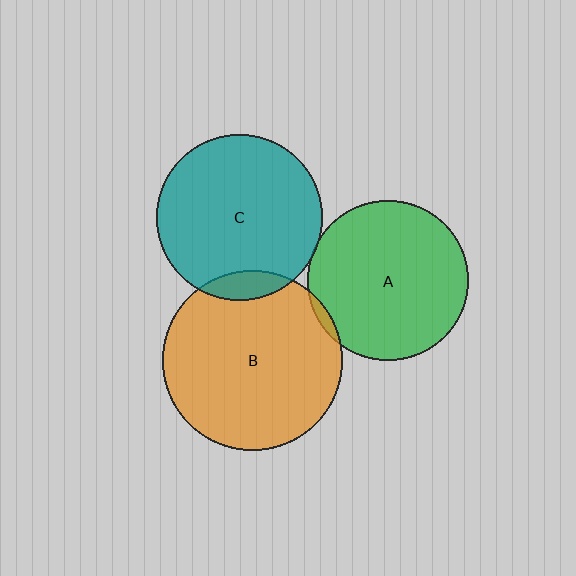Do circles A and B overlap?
Yes.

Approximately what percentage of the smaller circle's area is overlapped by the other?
Approximately 5%.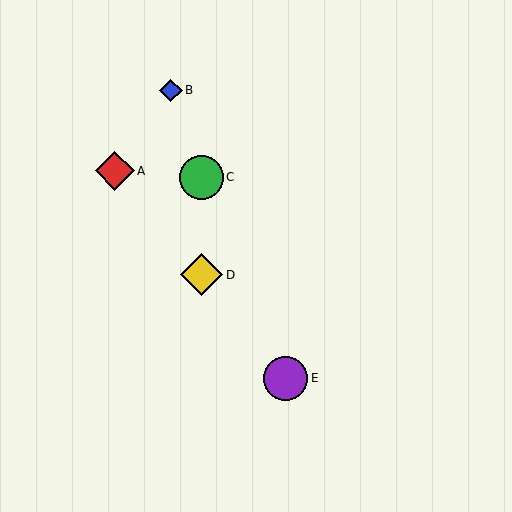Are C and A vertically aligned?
No, C is at x≈202 and A is at x≈115.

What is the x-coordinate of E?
Object E is at x≈286.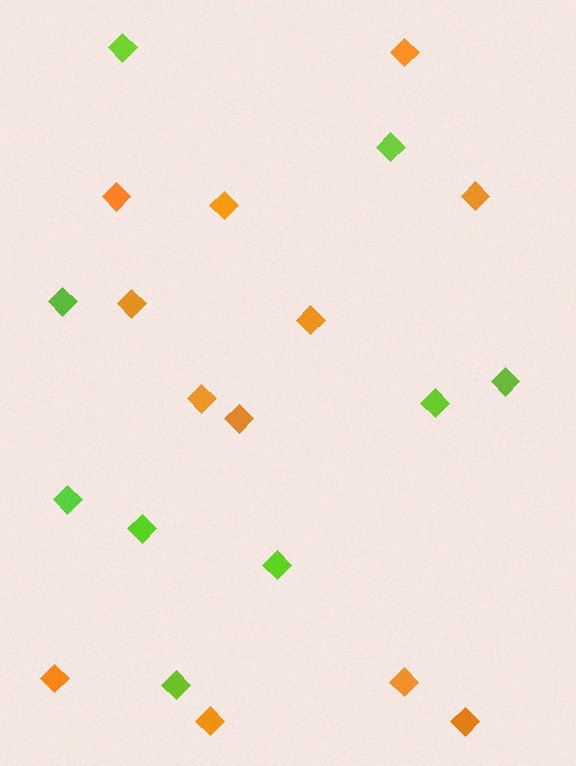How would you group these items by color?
There are 2 groups: one group of orange diamonds (12) and one group of lime diamonds (9).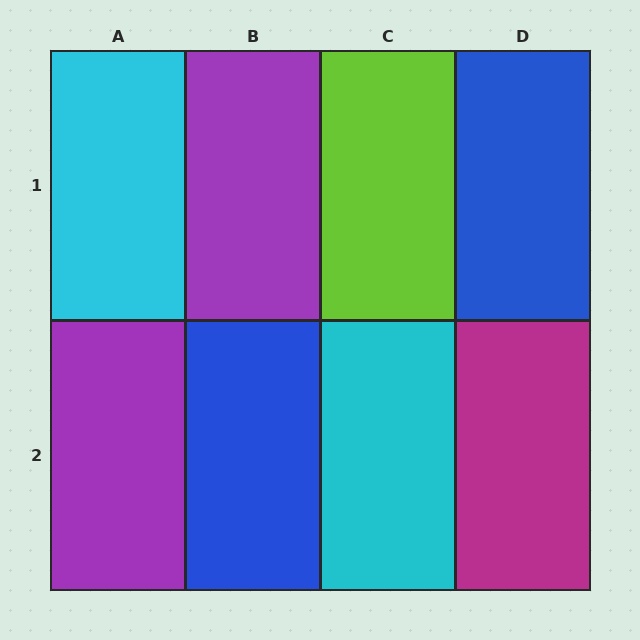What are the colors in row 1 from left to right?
Cyan, purple, lime, blue.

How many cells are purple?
2 cells are purple.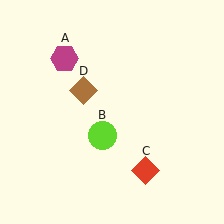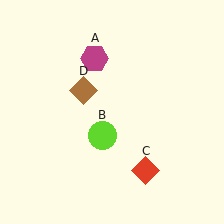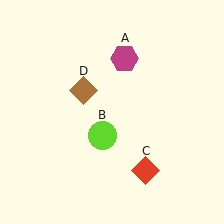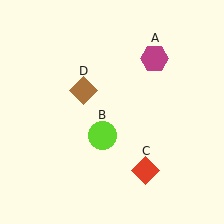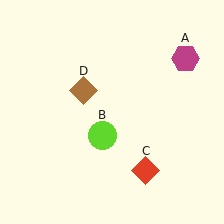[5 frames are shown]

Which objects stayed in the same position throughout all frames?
Lime circle (object B) and red diamond (object C) and brown diamond (object D) remained stationary.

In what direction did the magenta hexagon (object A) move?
The magenta hexagon (object A) moved right.